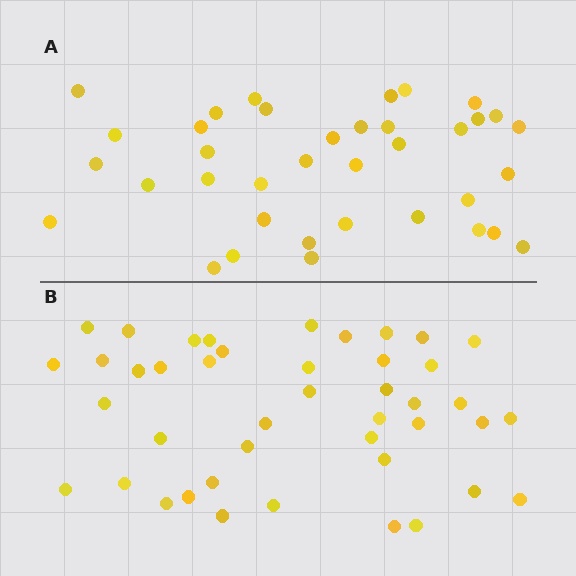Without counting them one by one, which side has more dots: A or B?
Region B (the bottom region) has more dots.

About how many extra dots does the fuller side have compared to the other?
Region B has about 6 more dots than region A.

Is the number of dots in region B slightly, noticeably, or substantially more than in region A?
Region B has only slightly more — the two regions are fairly close. The ratio is roughly 1.2 to 1.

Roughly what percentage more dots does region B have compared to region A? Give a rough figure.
About 15% more.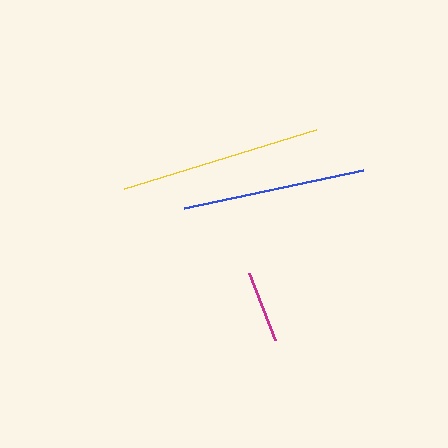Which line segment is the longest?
The yellow line is the longest at approximately 201 pixels.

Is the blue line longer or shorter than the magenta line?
The blue line is longer than the magenta line.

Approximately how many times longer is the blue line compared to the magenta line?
The blue line is approximately 2.6 times the length of the magenta line.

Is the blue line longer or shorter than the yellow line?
The yellow line is longer than the blue line.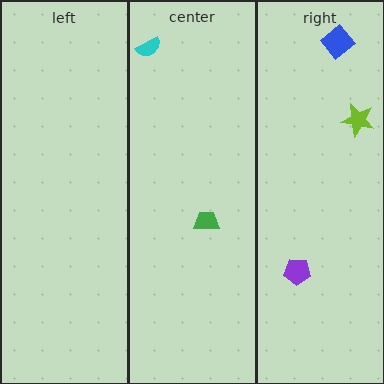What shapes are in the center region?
The cyan semicircle, the green trapezoid.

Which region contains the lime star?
The right region.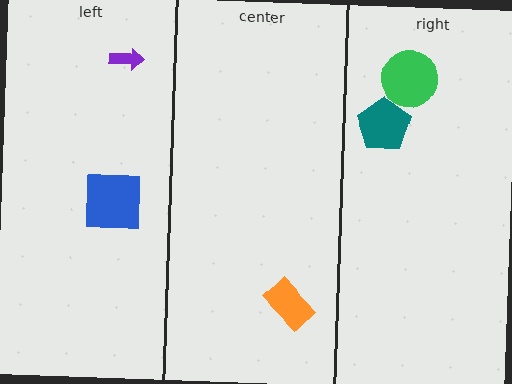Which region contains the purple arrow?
The left region.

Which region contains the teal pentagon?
The right region.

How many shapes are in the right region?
2.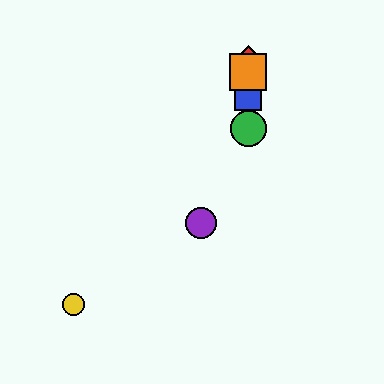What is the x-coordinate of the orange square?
The orange square is at x≈248.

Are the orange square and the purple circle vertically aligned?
No, the orange square is at x≈248 and the purple circle is at x≈201.